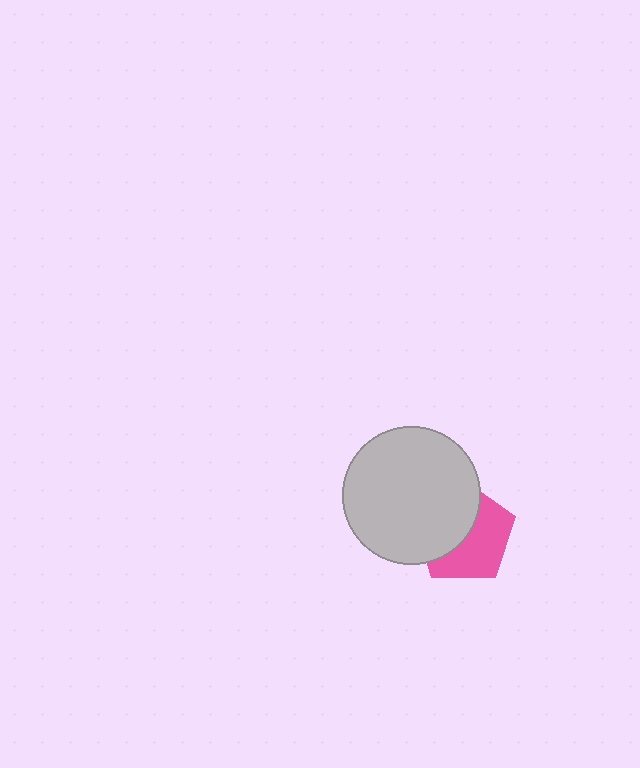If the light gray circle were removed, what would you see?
You would see the complete pink pentagon.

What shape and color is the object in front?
The object in front is a light gray circle.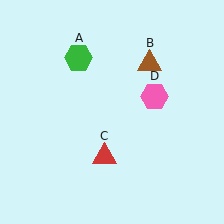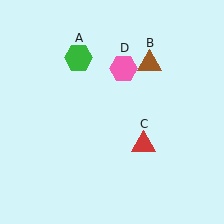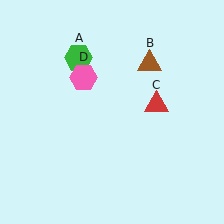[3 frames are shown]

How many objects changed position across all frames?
2 objects changed position: red triangle (object C), pink hexagon (object D).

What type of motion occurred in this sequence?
The red triangle (object C), pink hexagon (object D) rotated counterclockwise around the center of the scene.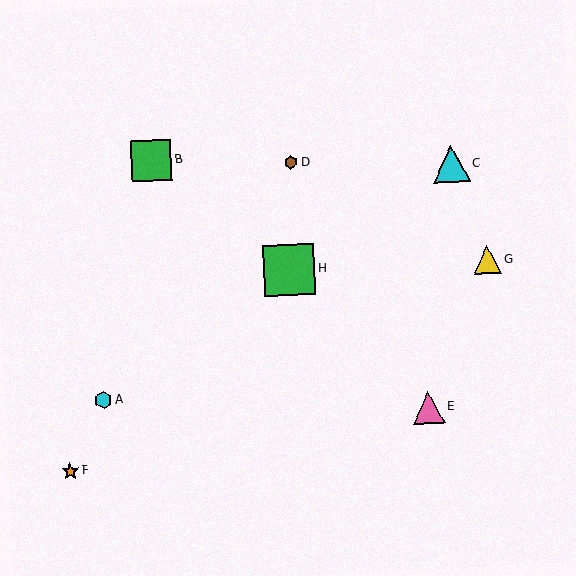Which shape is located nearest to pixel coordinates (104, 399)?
The cyan hexagon (labeled A) at (103, 400) is nearest to that location.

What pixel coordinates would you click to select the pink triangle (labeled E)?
Click at (428, 407) to select the pink triangle E.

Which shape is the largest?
The green square (labeled H) is the largest.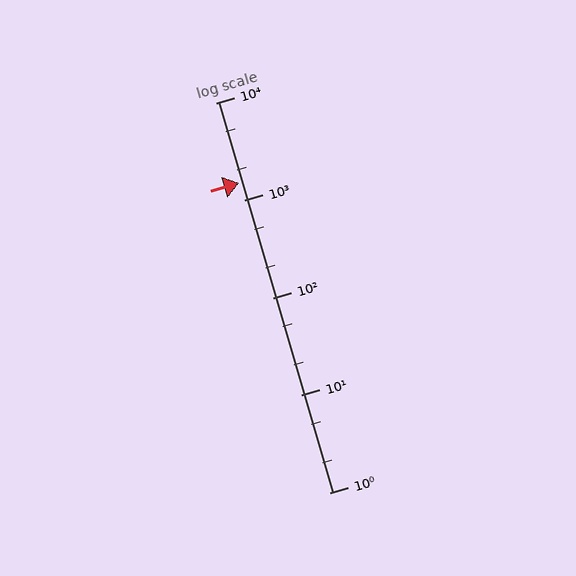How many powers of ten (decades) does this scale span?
The scale spans 4 decades, from 1 to 10000.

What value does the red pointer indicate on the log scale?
The pointer indicates approximately 1500.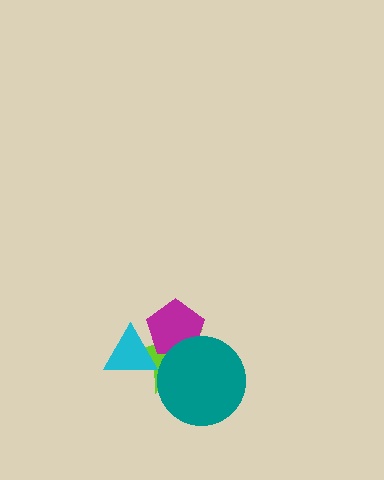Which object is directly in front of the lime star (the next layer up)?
The cyan triangle is directly in front of the lime star.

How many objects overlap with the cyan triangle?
2 objects overlap with the cyan triangle.